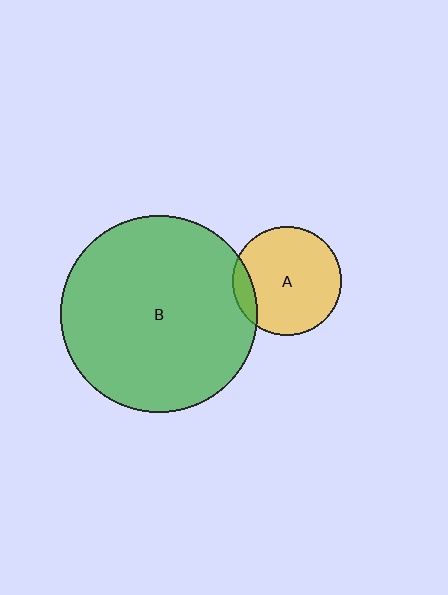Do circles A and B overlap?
Yes.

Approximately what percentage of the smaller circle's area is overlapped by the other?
Approximately 10%.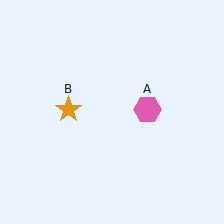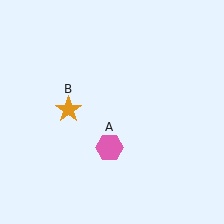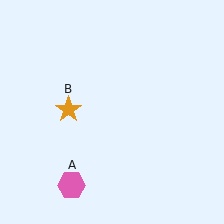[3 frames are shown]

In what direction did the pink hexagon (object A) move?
The pink hexagon (object A) moved down and to the left.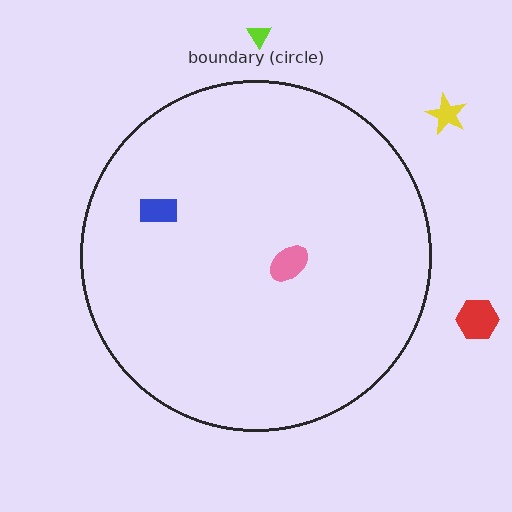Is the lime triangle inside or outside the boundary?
Outside.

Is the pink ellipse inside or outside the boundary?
Inside.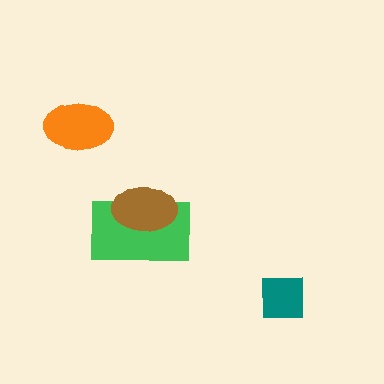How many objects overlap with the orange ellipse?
0 objects overlap with the orange ellipse.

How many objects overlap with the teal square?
0 objects overlap with the teal square.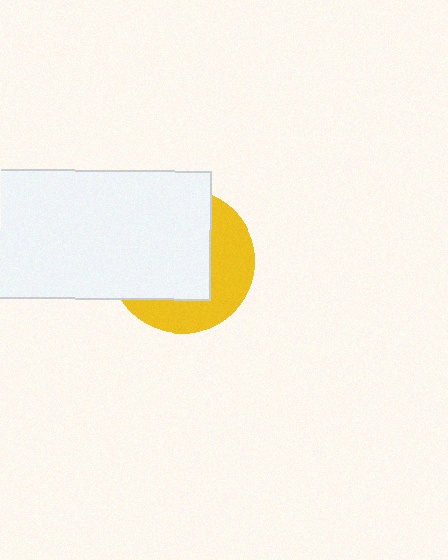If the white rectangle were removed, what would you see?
You would see the complete yellow circle.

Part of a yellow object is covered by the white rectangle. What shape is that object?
It is a circle.